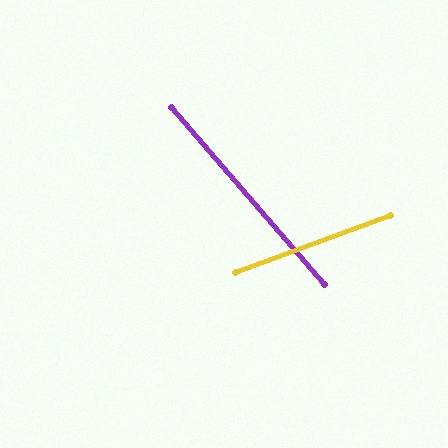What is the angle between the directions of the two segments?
Approximately 69 degrees.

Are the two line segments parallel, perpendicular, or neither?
Neither parallel nor perpendicular — they differ by about 69°.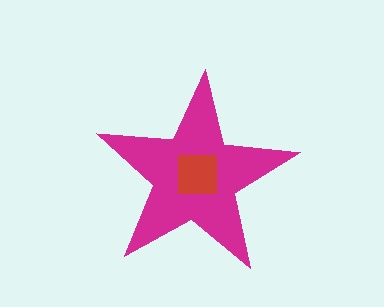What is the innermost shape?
The red square.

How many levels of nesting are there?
2.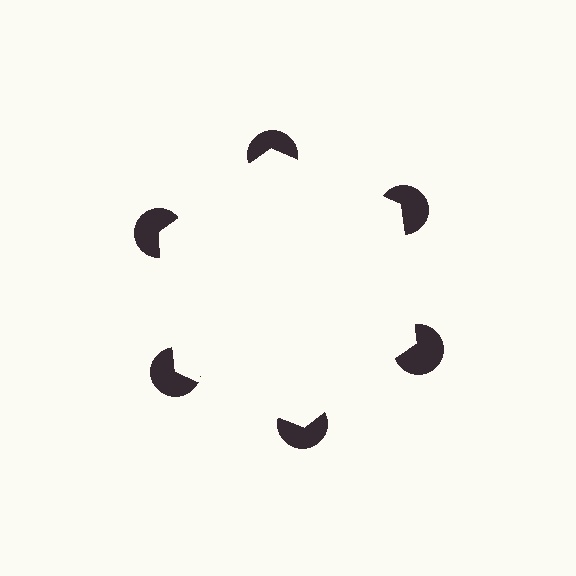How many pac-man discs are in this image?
There are 6 — one at each vertex of the illusory hexagon.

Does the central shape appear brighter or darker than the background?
It typically appears slightly brighter than the background, even though no actual brightness change is drawn.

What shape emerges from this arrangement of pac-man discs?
An illusory hexagon — its edges are inferred from the aligned wedge cuts in the pac-man discs, not physically drawn.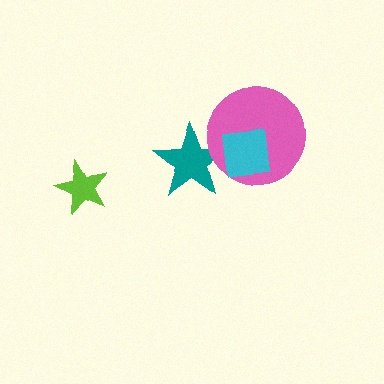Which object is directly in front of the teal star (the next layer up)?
The pink circle is directly in front of the teal star.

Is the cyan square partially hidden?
No, no other shape covers it.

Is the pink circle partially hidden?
Yes, it is partially covered by another shape.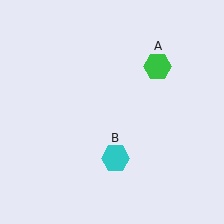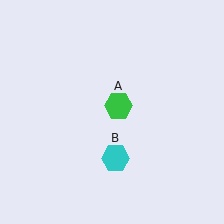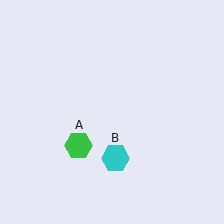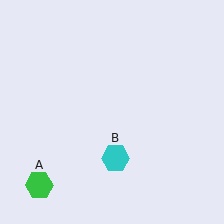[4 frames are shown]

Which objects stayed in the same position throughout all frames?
Cyan hexagon (object B) remained stationary.